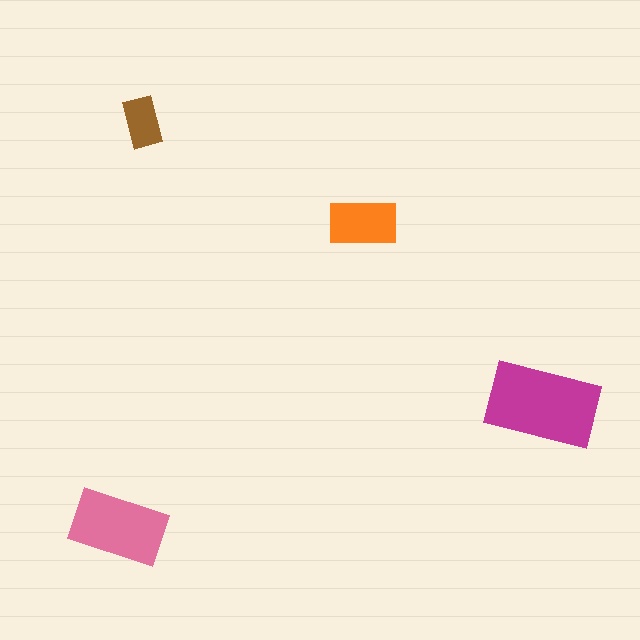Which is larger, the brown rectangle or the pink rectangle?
The pink one.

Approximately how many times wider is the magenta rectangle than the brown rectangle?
About 2 times wider.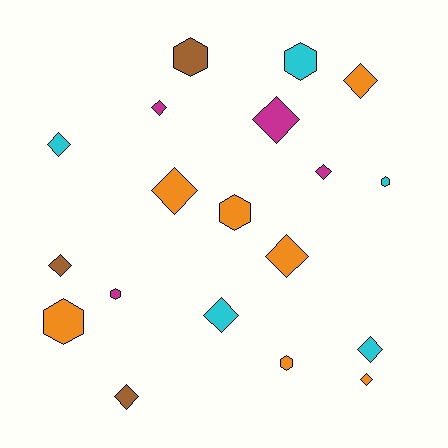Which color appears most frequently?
Orange, with 7 objects.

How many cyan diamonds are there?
There are 3 cyan diamonds.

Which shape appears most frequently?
Diamond, with 12 objects.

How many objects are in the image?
There are 19 objects.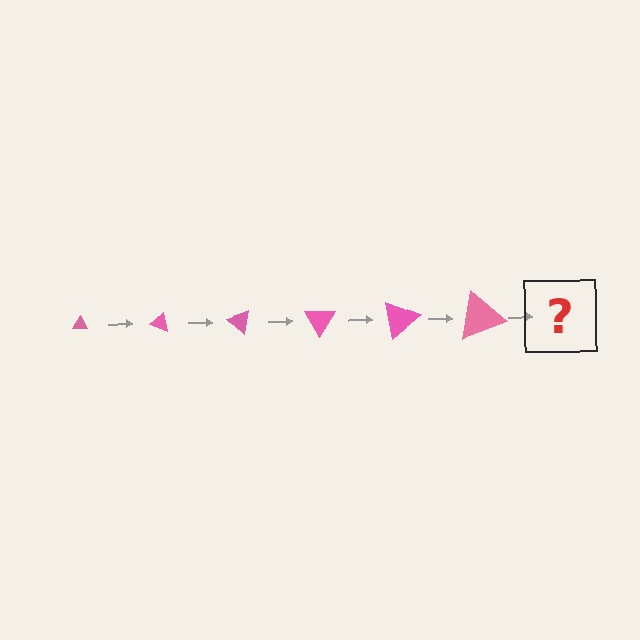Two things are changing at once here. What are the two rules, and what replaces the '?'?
The two rules are that the triangle grows larger each step and it rotates 20 degrees each step. The '?' should be a triangle, larger than the previous one and rotated 120 degrees from the start.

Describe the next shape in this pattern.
It should be a triangle, larger than the previous one and rotated 120 degrees from the start.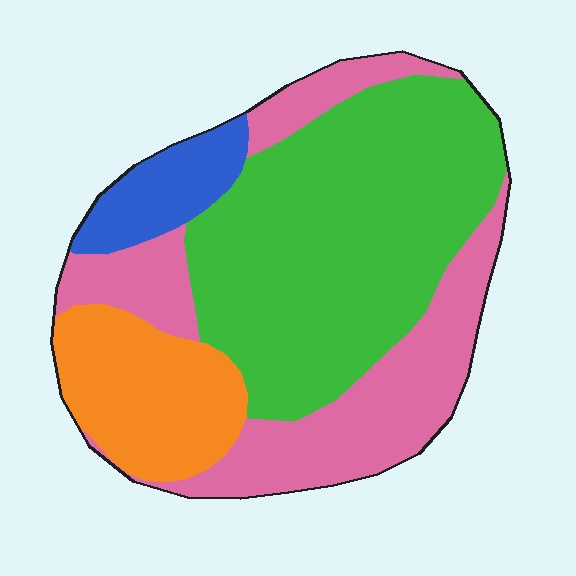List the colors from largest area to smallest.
From largest to smallest: green, pink, orange, blue.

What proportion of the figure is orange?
Orange covers around 15% of the figure.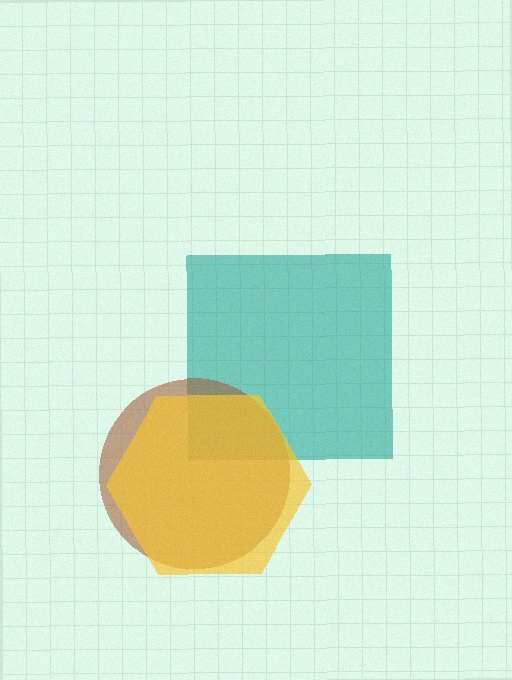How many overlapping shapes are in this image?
There are 3 overlapping shapes in the image.